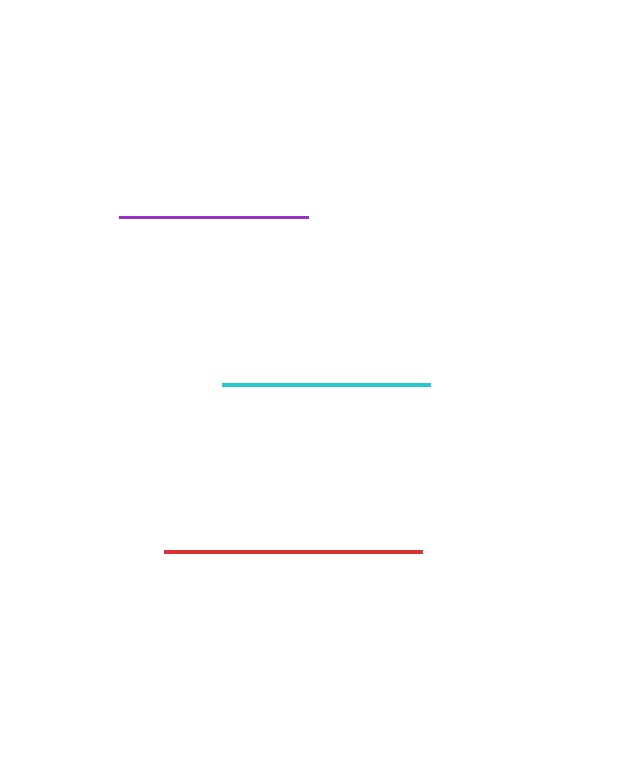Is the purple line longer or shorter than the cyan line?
The cyan line is longer than the purple line.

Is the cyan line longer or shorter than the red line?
The red line is longer than the cyan line.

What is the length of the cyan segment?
The cyan segment is approximately 208 pixels long.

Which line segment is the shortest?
The purple line is the shortest at approximately 190 pixels.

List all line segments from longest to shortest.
From longest to shortest: red, cyan, purple.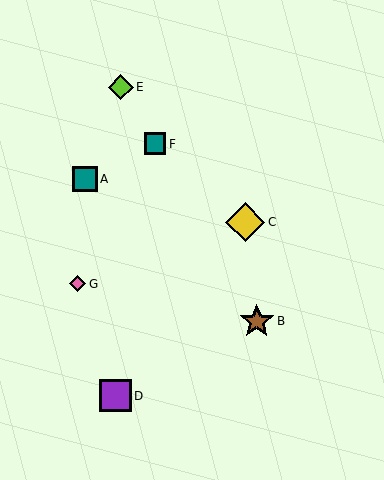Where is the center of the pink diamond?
The center of the pink diamond is at (78, 284).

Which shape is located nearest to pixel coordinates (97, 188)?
The teal square (labeled A) at (85, 179) is nearest to that location.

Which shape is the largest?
The yellow diamond (labeled C) is the largest.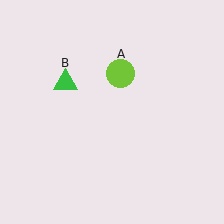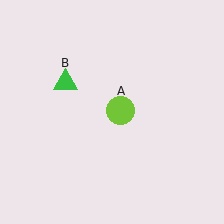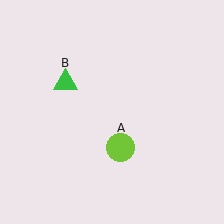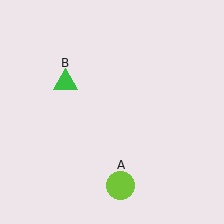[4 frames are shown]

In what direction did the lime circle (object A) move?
The lime circle (object A) moved down.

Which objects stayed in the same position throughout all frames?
Green triangle (object B) remained stationary.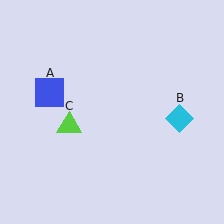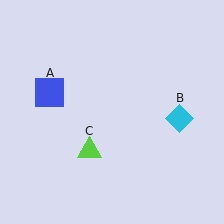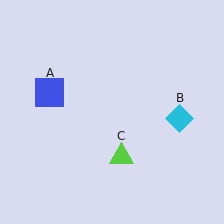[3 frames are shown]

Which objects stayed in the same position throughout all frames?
Blue square (object A) and cyan diamond (object B) remained stationary.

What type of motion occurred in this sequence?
The lime triangle (object C) rotated counterclockwise around the center of the scene.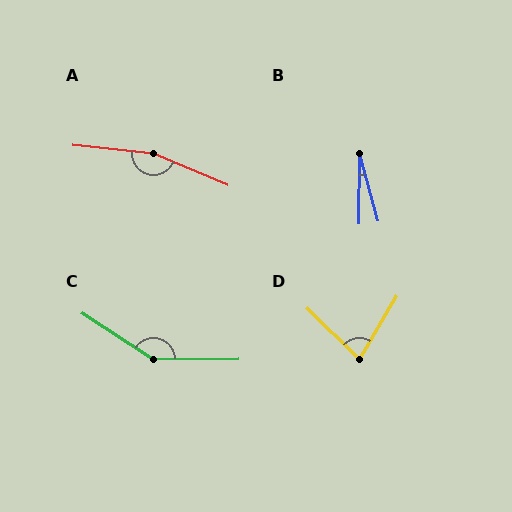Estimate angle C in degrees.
Approximately 146 degrees.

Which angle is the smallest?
B, at approximately 15 degrees.